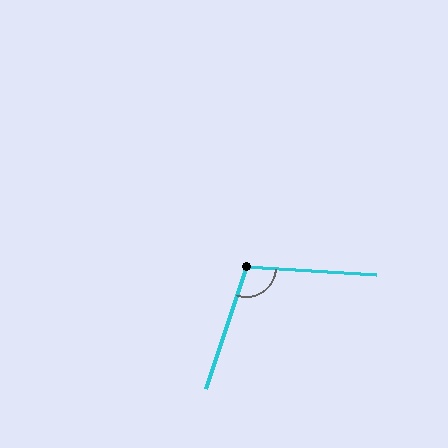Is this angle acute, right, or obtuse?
It is obtuse.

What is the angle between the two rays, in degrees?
Approximately 105 degrees.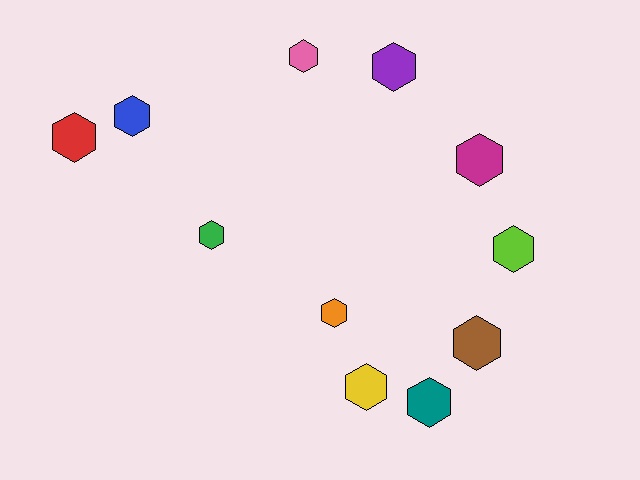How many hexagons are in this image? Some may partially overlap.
There are 11 hexagons.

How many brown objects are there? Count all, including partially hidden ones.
There is 1 brown object.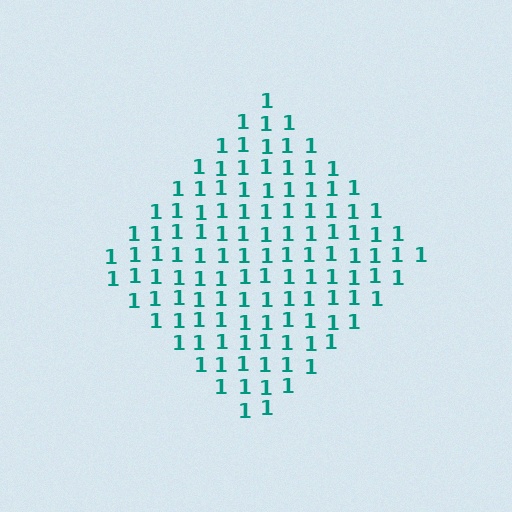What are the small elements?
The small elements are digit 1's.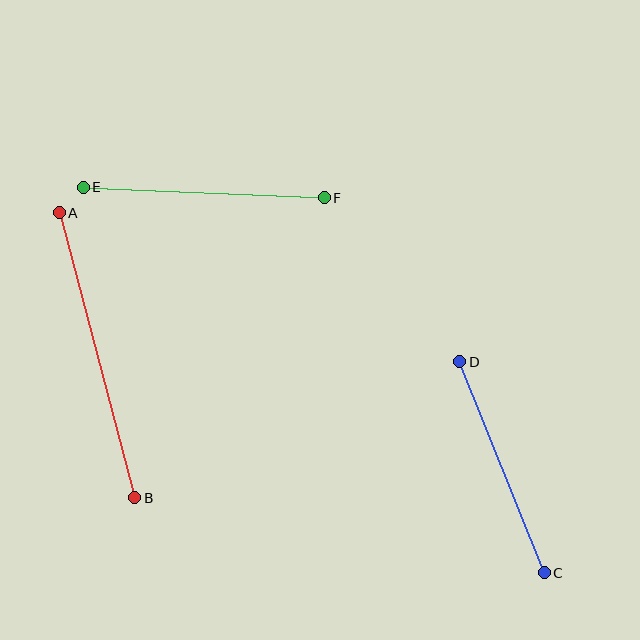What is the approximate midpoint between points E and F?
The midpoint is at approximately (204, 193) pixels.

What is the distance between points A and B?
The distance is approximately 295 pixels.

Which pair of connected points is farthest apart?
Points A and B are farthest apart.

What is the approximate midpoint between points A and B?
The midpoint is at approximately (97, 355) pixels.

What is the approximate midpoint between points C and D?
The midpoint is at approximately (502, 467) pixels.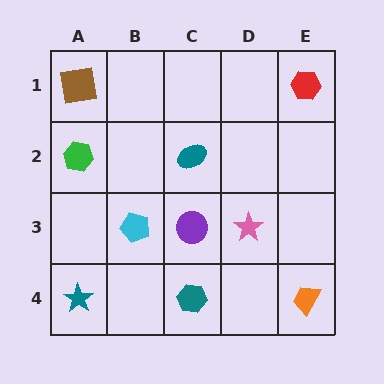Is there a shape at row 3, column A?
No, that cell is empty.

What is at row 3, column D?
A pink star.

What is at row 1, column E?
A red hexagon.